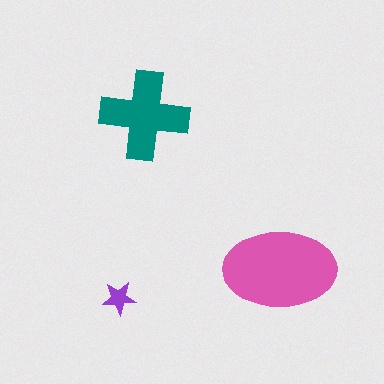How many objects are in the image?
There are 3 objects in the image.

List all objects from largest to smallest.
The pink ellipse, the teal cross, the purple star.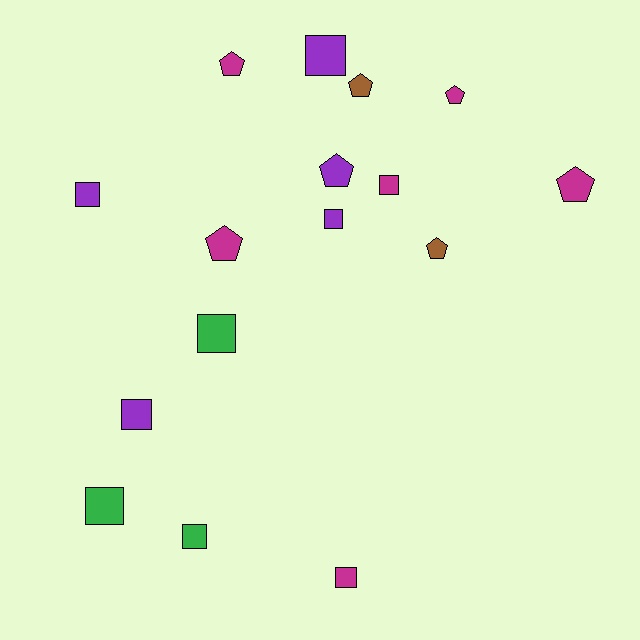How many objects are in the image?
There are 16 objects.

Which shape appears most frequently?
Square, with 9 objects.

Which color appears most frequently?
Magenta, with 6 objects.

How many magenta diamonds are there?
There are no magenta diamonds.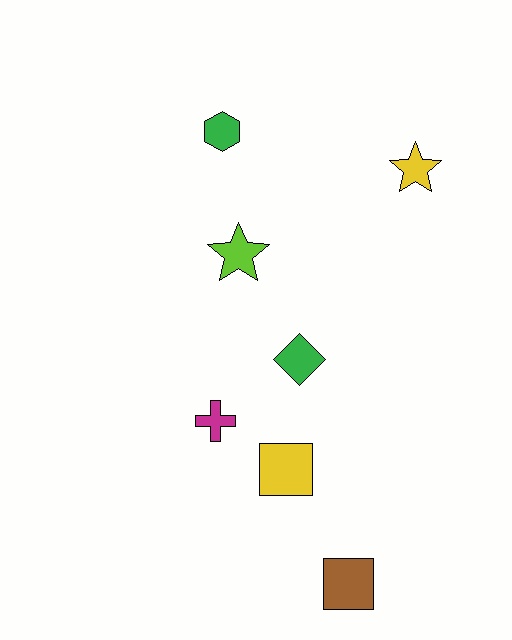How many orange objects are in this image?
There are no orange objects.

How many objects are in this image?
There are 7 objects.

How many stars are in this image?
There are 2 stars.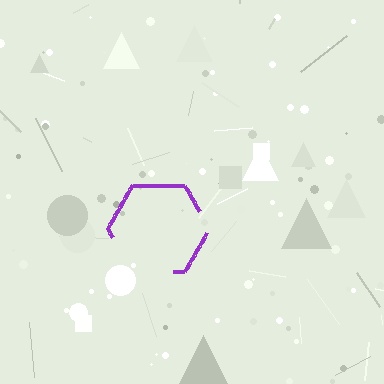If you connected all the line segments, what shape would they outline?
They would outline a hexagon.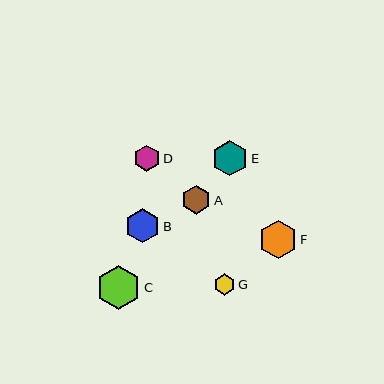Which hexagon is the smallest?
Hexagon G is the smallest with a size of approximately 21 pixels.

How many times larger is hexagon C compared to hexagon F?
Hexagon C is approximately 1.1 times the size of hexagon F.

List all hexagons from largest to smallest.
From largest to smallest: C, F, E, B, A, D, G.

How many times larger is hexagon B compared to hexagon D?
Hexagon B is approximately 1.3 times the size of hexagon D.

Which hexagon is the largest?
Hexagon C is the largest with a size of approximately 44 pixels.